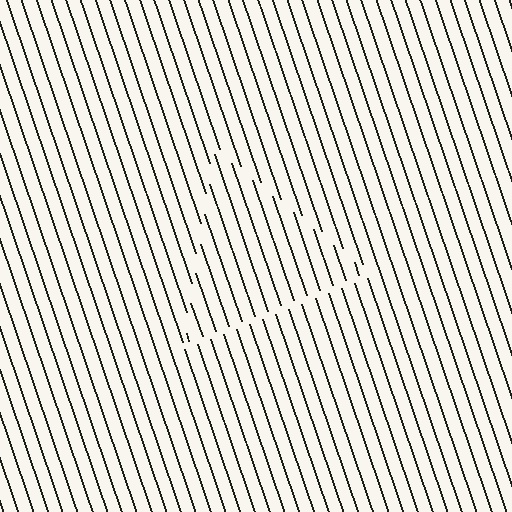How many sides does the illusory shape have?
3 sides — the line-ends trace a triangle.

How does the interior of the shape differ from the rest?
The interior of the shape contains the same grating, shifted by half a period — the contour is defined by the phase discontinuity where line-ends from the inner and outer gratings abut.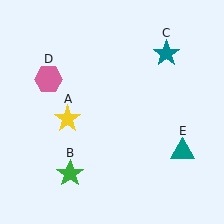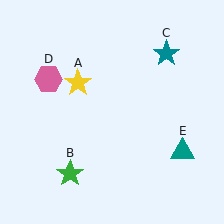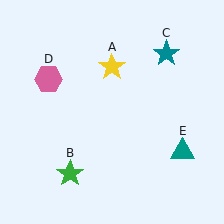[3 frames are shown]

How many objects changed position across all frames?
1 object changed position: yellow star (object A).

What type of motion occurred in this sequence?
The yellow star (object A) rotated clockwise around the center of the scene.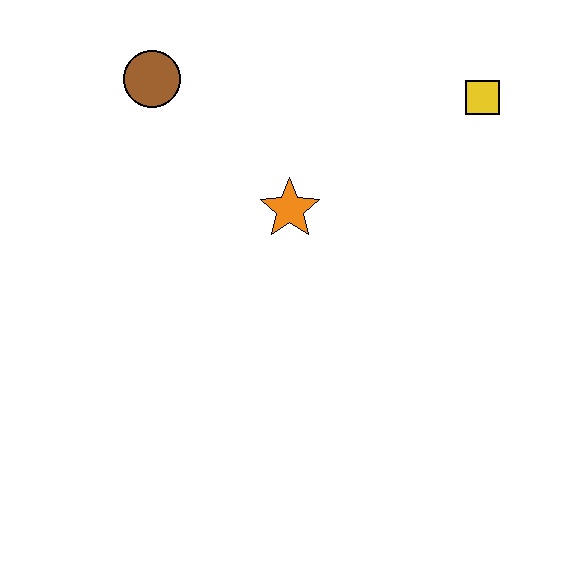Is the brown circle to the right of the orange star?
No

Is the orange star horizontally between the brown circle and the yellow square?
Yes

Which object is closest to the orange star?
The brown circle is closest to the orange star.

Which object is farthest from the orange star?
The yellow square is farthest from the orange star.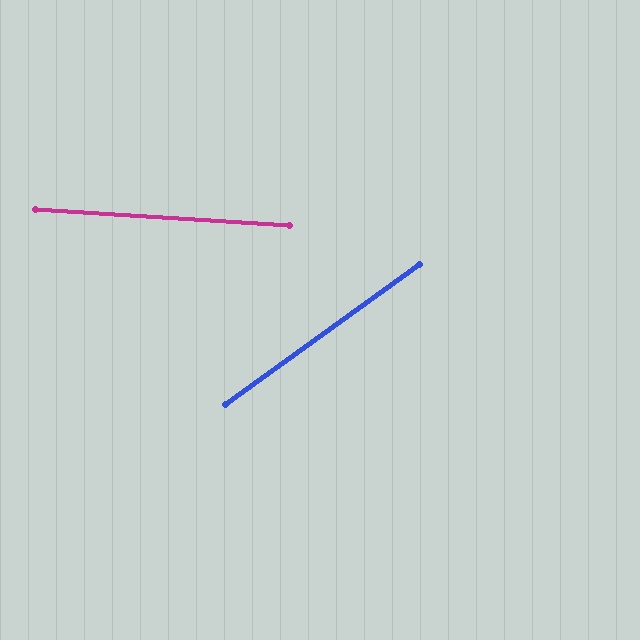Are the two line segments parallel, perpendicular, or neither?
Neither parallel nor perpendicular — they differ by about 40°.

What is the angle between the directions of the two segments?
Approximately 40 degrees.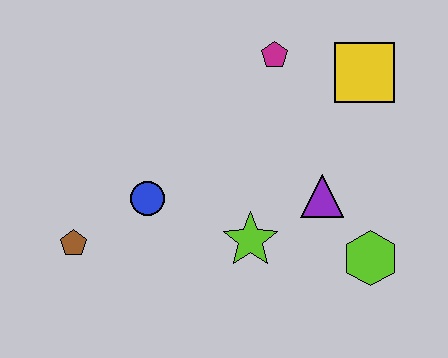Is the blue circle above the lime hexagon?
Yes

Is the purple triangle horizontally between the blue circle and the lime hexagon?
Yes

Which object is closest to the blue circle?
The brown pentagon is closest to the blue circle.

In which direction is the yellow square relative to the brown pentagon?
The yellow square is to the right of the brown pentagon.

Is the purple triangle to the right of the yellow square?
No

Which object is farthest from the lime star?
The yellow square is farthest from the lime star.